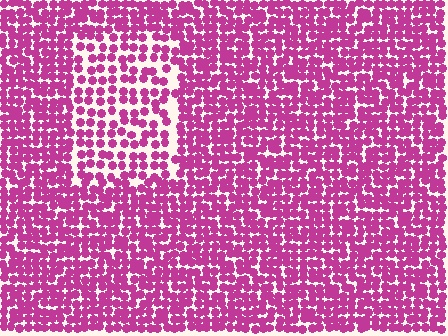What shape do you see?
I see a rectangle.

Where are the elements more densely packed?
The elements are more densely packed outside the rectangle boundary.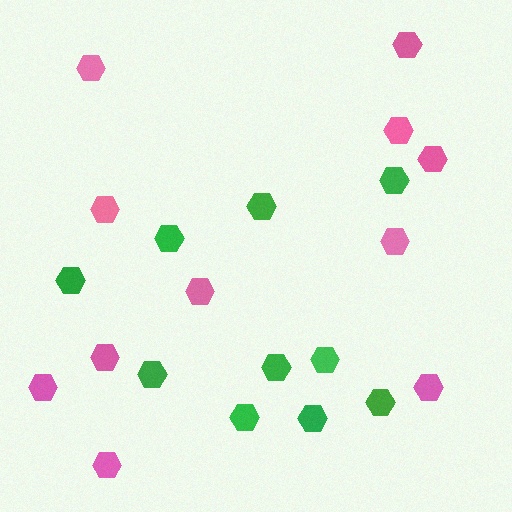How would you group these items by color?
There are 2 groups: one group of pink hexagons (11) and one group of green hexagons (10).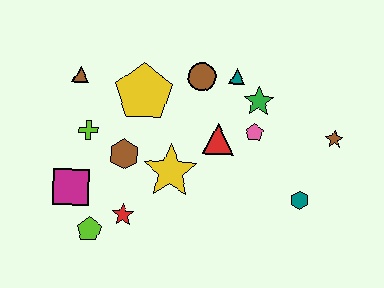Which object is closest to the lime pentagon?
The red star is closest to the lime pentagon.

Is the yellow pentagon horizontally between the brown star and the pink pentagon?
No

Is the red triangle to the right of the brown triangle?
Yes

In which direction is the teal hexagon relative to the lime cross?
The teal hexagon is to the right of the lime cross.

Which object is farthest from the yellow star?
The brown star is farthest from the yellow star.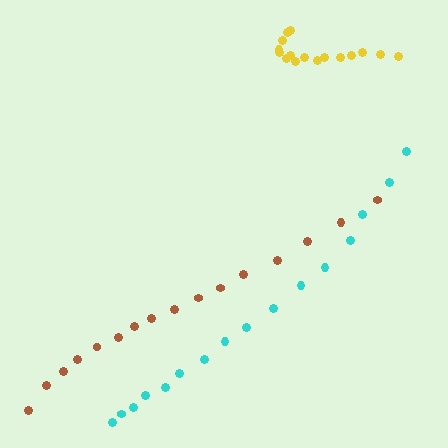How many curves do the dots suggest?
There are 3 distinct paths.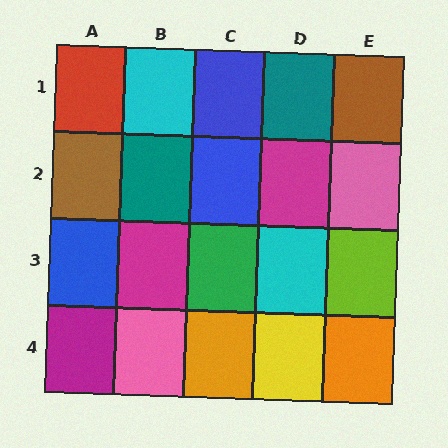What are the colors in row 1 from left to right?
Red, cyan, blue, teal, brown.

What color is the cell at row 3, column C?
Green.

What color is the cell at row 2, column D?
Magenta.